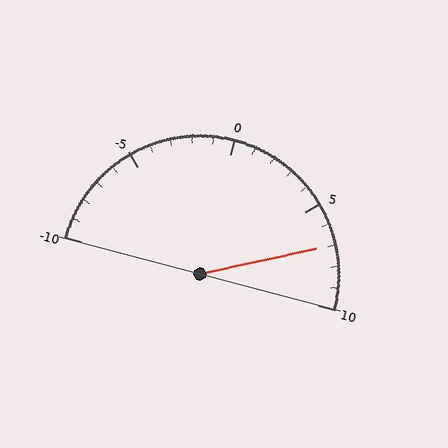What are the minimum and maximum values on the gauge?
The gauge ranges from -10 to 10.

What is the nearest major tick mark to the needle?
The nearest major tick mark is 5.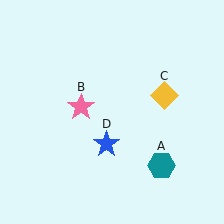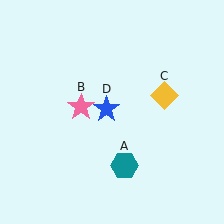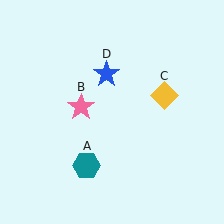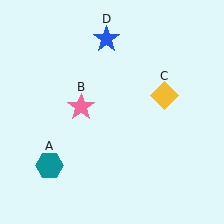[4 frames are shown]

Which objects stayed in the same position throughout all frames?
Pink star (object B) and yellow diamond (object C) remained stationary.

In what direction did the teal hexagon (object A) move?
The teal hexagon (object A) moved left.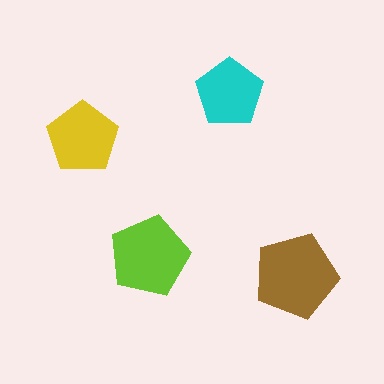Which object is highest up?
The cyan pentagon is topmost.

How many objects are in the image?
There are 4 objects in the image.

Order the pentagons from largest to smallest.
the brown one, the lime one, the yellow one, the cyan one.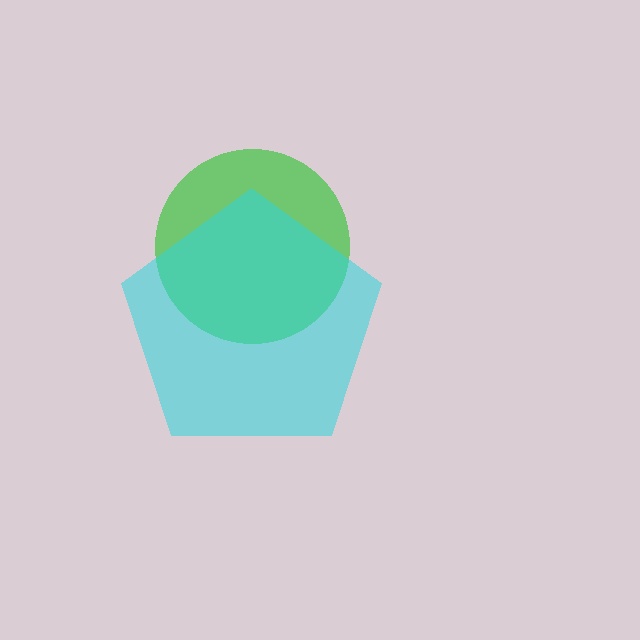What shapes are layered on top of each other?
The layered shapes are: a green circle, a cyan pentagon.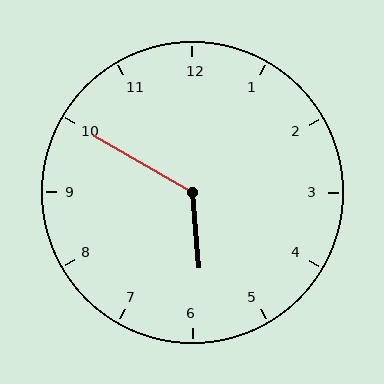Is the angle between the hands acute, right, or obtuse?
It is obtuse.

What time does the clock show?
5:50.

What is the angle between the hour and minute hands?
Approximately 125 degrees.